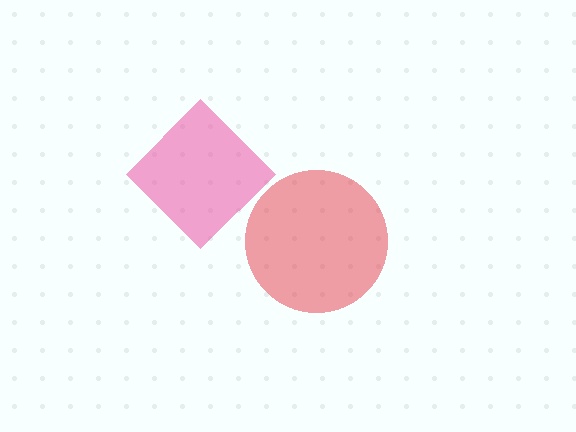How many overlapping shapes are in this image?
There are 2 overlapping shapes in the image.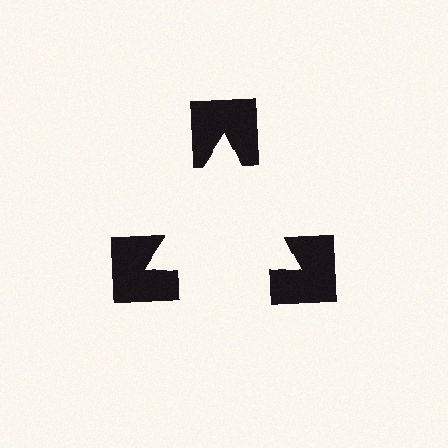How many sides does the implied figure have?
3 sides.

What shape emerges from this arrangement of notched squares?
An illusory triangle — its edges are inferred from the aligned wedge cuts in the notched squares, not physically drawn.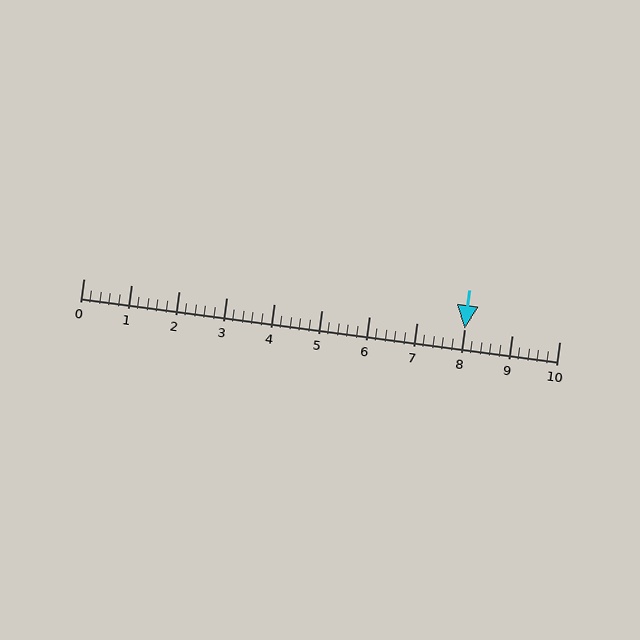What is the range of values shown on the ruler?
The ruler shows values from 0 to 10.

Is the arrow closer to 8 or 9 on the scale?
The arrow is closer to 8.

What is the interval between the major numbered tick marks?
The major tick marks are spaced 1 units apart.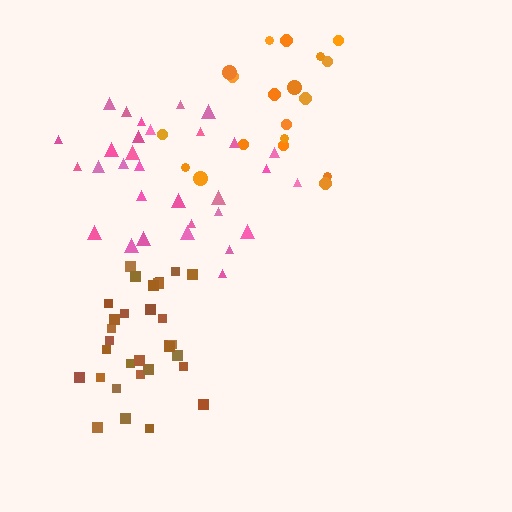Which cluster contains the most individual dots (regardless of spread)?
Brown (31).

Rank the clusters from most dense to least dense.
brown, pink, orange.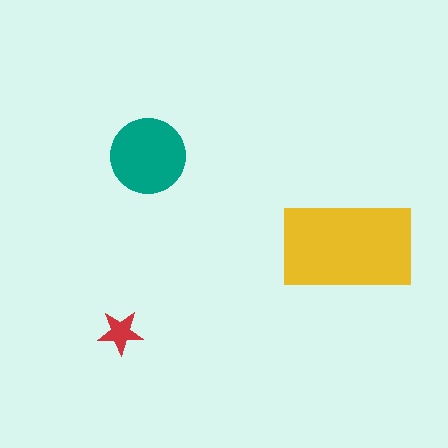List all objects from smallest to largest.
The red star, the teal circle, the yellow rectangle.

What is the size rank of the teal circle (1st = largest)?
2nd.